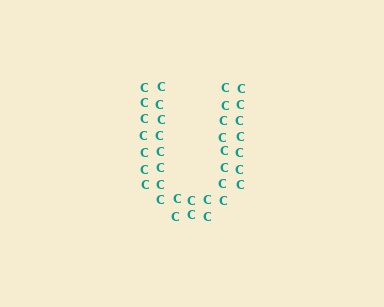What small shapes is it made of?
It is made of small letter C's.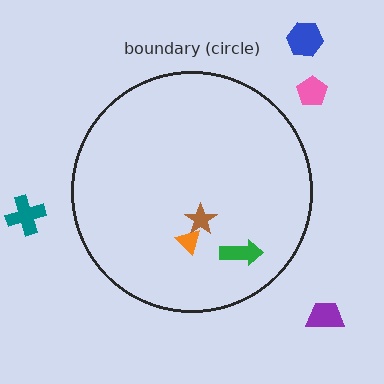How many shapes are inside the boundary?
3 inside, 4 outside.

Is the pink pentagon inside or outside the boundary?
Outside.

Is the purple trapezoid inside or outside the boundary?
Outside.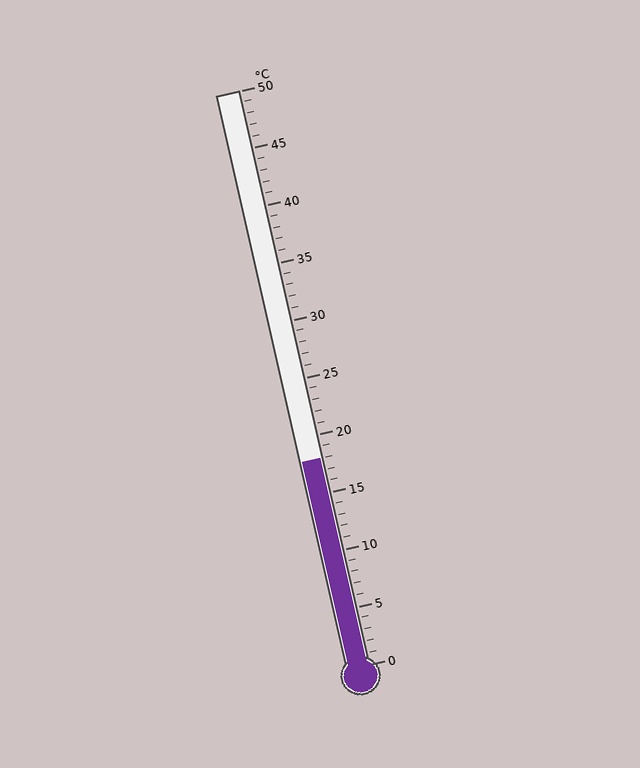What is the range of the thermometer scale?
The thermometer scale ranges from 0°C to 50°C.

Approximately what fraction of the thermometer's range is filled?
The thermometer is filled to approximately 35% of its range.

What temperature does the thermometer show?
The thermometer shows approximately 18°C.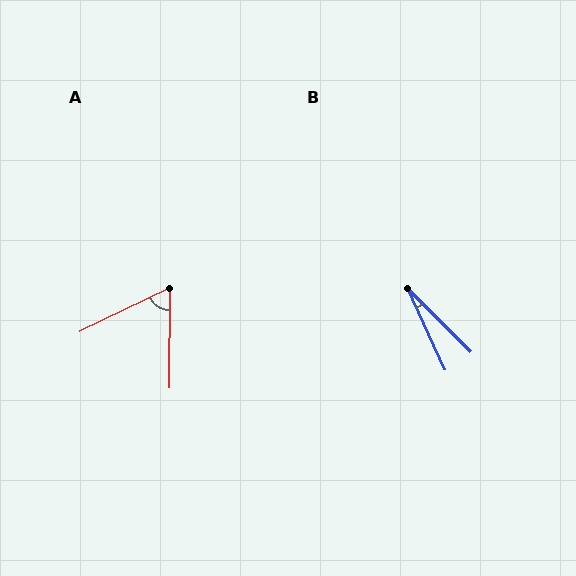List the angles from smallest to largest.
B (20°), A (64°).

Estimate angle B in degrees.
Approximately 20 degrees.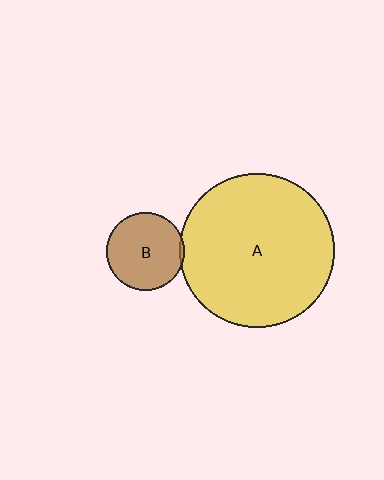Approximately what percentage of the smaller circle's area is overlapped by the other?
Approximately 5%.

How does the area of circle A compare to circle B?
Approximately 3.9 times.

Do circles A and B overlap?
Yes.